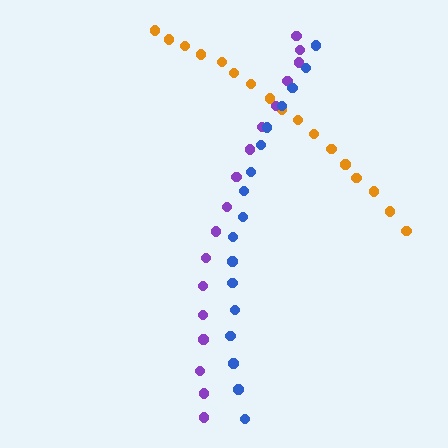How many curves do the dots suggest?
There are 3 distinct paths.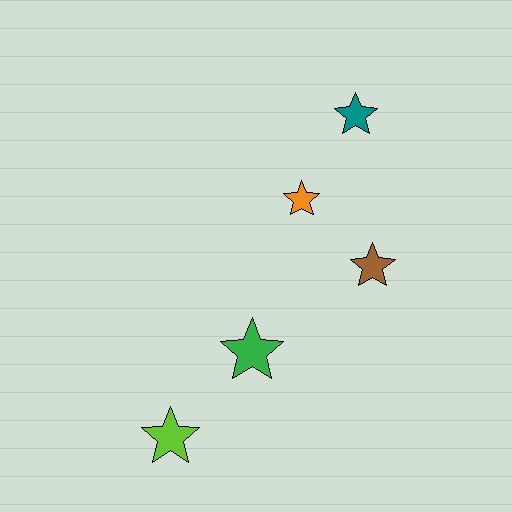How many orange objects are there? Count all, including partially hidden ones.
There is 1 orange object.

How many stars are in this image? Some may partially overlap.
There are 5 stars.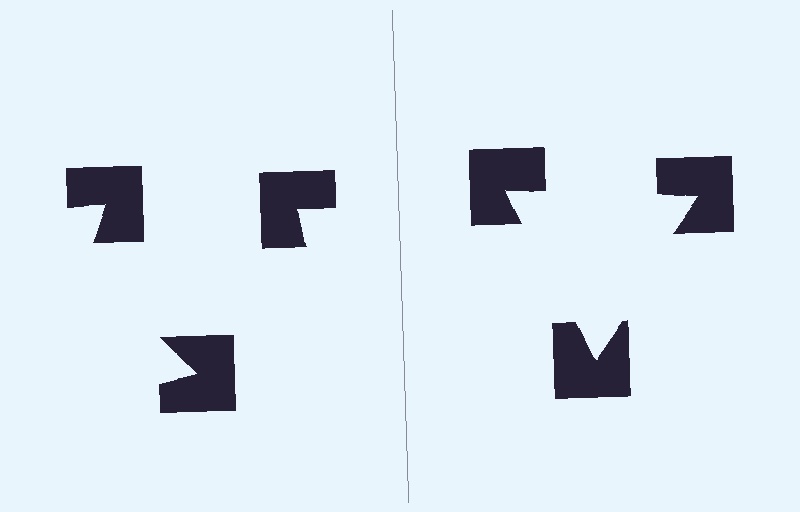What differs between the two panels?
The notched squares are positioned identically on both sides; only the wedge orientations differ. On the right they align to a triangle; on the left they are misaligned.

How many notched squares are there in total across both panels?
6 — 3 on each side.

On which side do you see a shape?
An illusory triangle appears on the right side. On the left side the wedge cuts are rotated, so no coherent shape forms.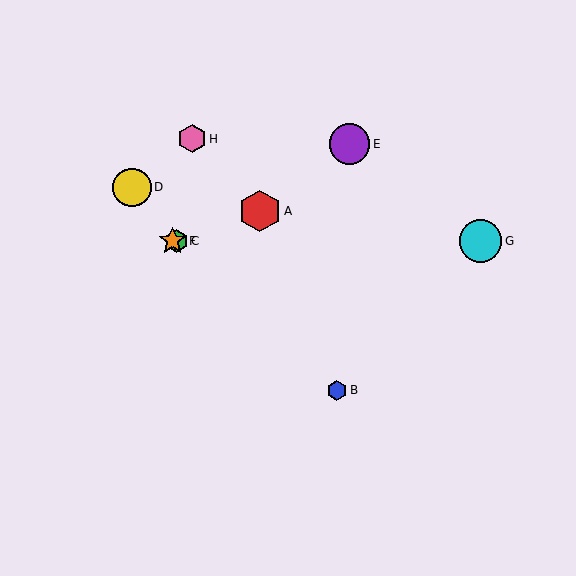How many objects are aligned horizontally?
3 objects (C, F, G) are aligned horizontally.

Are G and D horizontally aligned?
No, G is at y≈241 and D is at y≈187.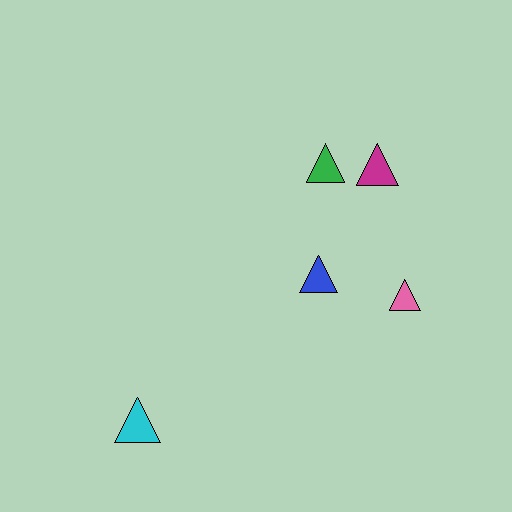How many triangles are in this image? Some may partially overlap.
There are 5 triangles.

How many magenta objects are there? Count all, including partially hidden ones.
There is 1 magenta object.